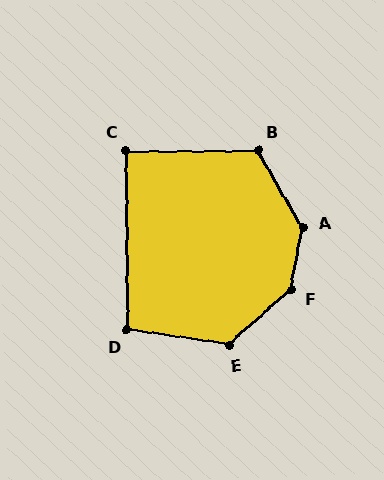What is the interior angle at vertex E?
Approximately 130 degrees (obtuse).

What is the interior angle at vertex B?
Approximately 120 degrees (obtuse).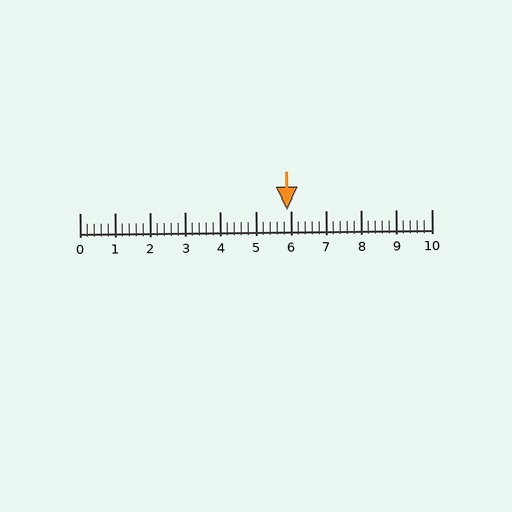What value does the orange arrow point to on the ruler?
The orange arrow points to approximately 5.9.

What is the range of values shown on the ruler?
The ruler shows values from 0 to 10.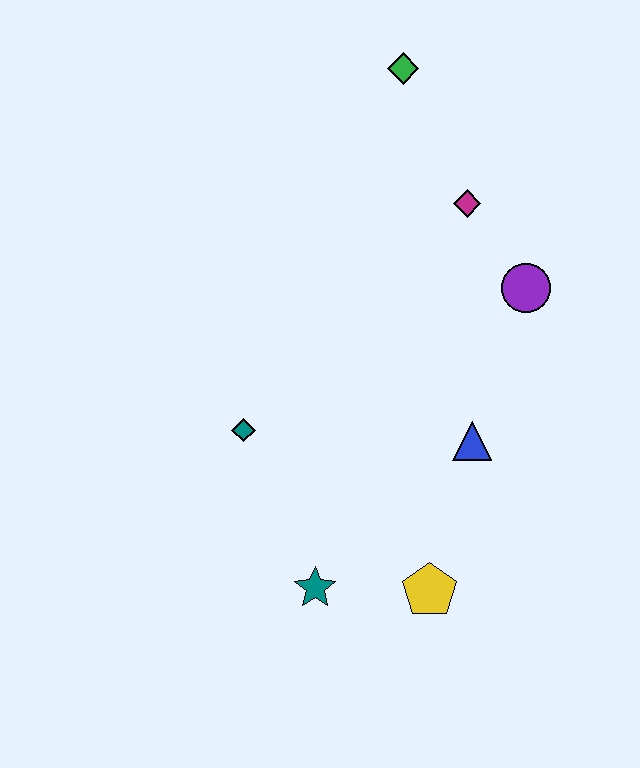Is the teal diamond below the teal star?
No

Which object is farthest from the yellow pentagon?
The green diamond is farthest from the yellow pentagon.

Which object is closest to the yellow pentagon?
The teal star is closest to the yellow pentagon.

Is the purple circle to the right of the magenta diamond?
Yes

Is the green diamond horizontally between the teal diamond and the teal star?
No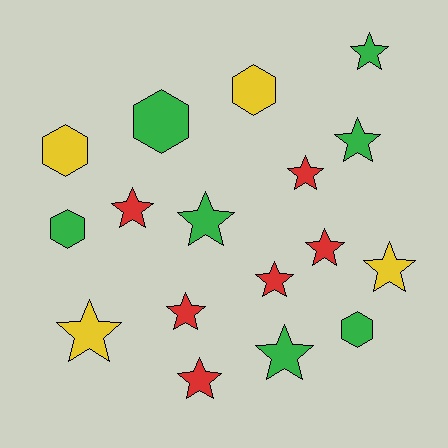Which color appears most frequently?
Green, with 7 objects.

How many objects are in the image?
There are 17 objects.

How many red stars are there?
There are 6 red stars.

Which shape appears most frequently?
Star, with 12 objects.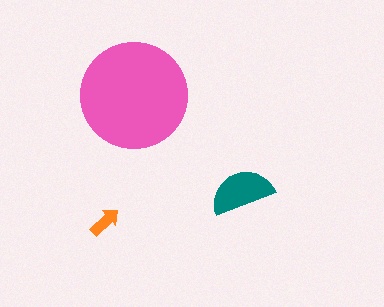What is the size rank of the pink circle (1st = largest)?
1st.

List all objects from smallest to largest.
The orange arrow, the teal semicircle, the pink circle.